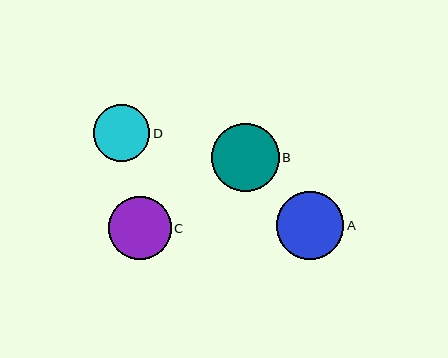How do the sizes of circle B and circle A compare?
Circle B and circle A are approximately the same size.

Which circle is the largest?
Circle B is the largest with a size of approximately 68 pixels.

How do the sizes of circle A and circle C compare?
Circle A and circle C are approximately the same size.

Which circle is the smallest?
Circle D is the smallest with a size of approximately 56 pixels.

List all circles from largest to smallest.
From largest to smallest: B, A, C, D.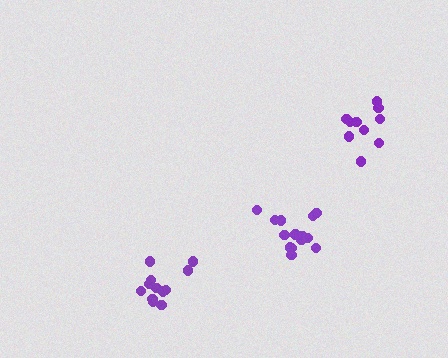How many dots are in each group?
Group 1: 10 dots, Group 2: 14 dots, Group 3: 12 dots (36 total).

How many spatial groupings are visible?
There are 3 spatial groupings.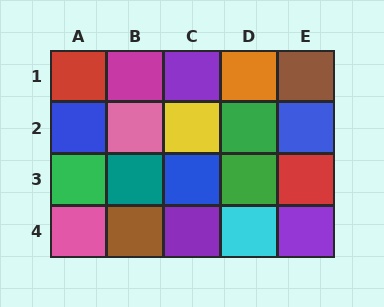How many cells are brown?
2 cells are brown.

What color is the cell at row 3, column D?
Green.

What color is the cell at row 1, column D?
Orange.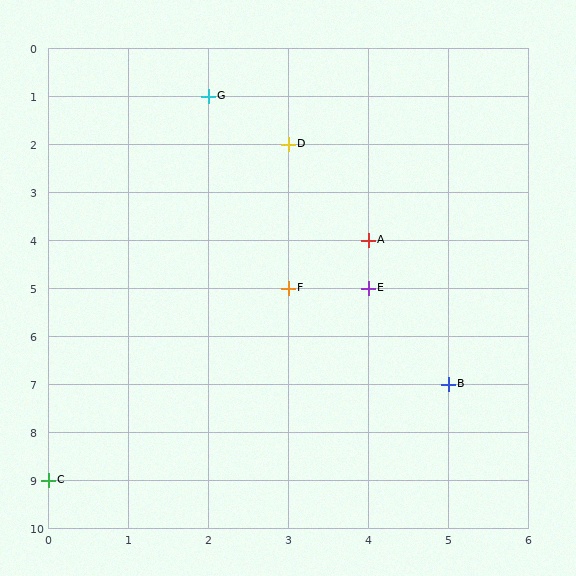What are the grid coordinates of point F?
Point F is at grid coordinates (3, 5).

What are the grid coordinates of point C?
Point C is at grid coordinates (0, 9).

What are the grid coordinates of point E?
Point E is at grid coordinates (4, 5).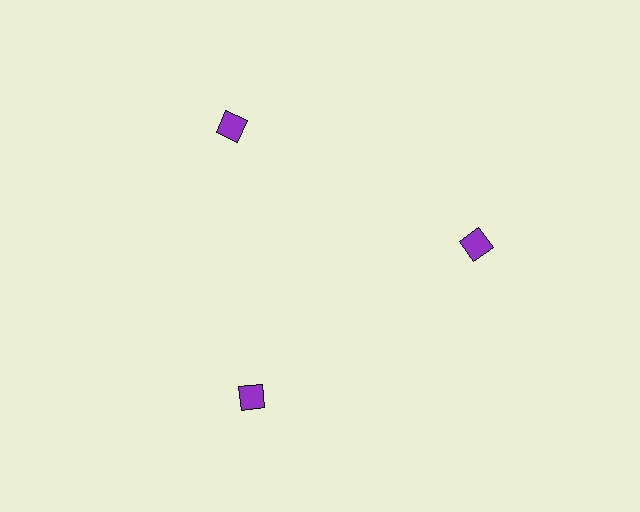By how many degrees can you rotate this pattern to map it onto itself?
The pattern maps onto itself every 120 degrees of rotation.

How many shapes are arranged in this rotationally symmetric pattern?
There are 3 shapes, arranged in 3 groups of 1.